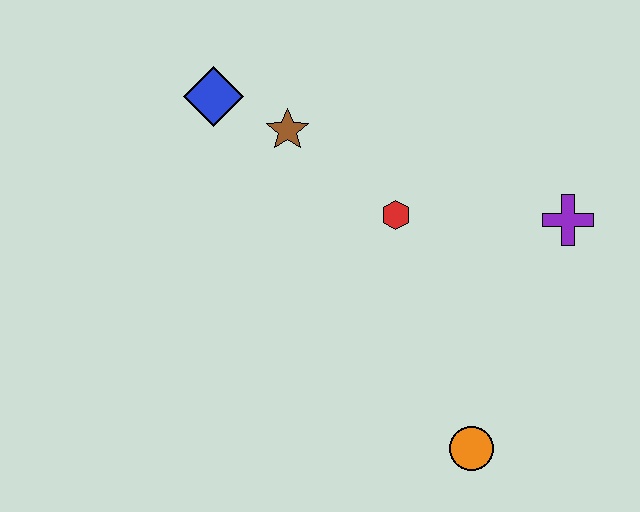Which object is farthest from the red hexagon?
The orange circle is farthest from the red hexagon.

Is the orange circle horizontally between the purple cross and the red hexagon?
Yes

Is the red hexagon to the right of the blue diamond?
Yes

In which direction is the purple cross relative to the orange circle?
The purple cross is above the orange circle.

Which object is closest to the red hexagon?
The brown star is closest to the red hexagon.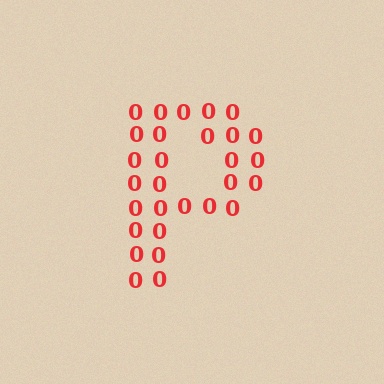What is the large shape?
The large shape is the letter P.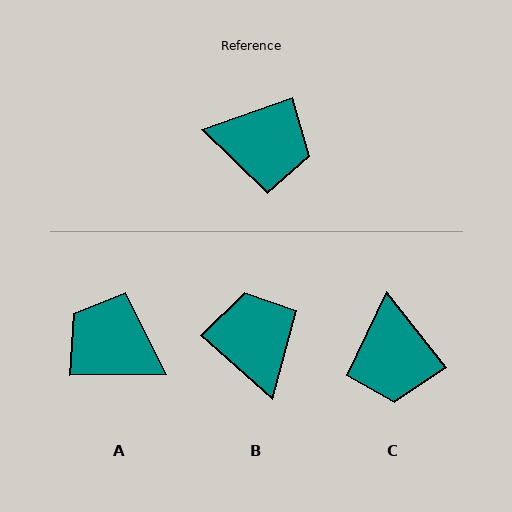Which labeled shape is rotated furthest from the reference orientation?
A, about 161 degrees away.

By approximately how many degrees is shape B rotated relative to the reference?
Approximately 119 degrees counter-clockwise.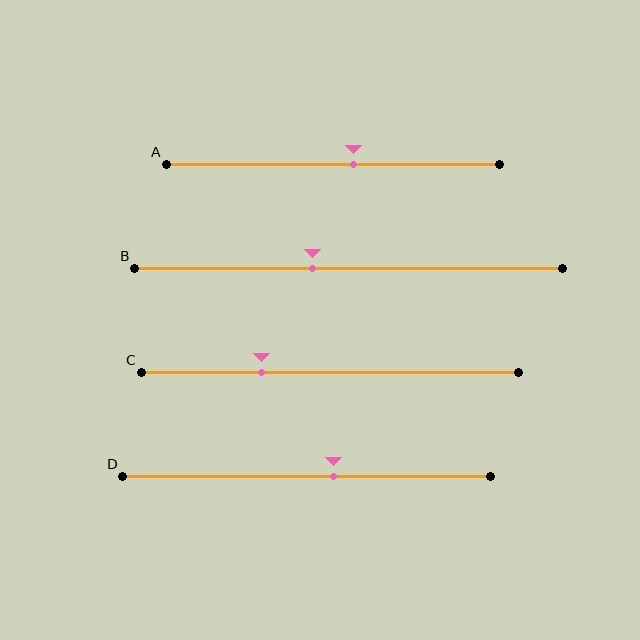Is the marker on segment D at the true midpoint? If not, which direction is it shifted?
No, the marker on segment D is shifted to the right by about 7% of the segment length.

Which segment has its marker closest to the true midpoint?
Segment A has its marker closest to the true midpoint.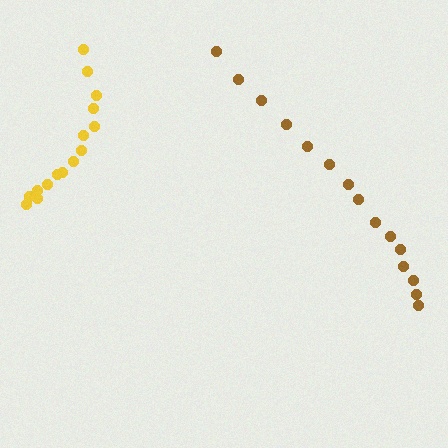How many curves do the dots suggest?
There are 2 distinct paths.